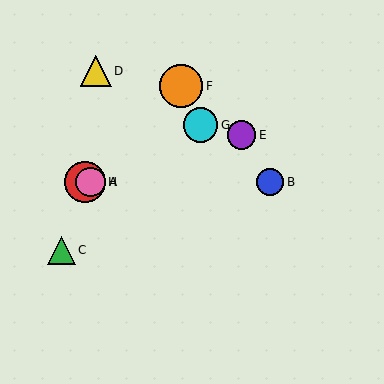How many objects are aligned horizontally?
3 objects (A, B, H) are aligned horizontally.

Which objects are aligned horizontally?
Objects A, B, H are aligned horizontally.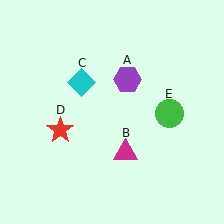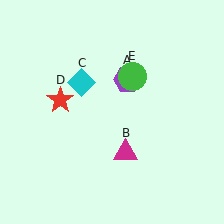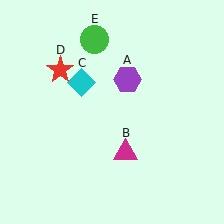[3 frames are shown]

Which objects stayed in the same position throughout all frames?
Purple hexagon (object A) and magenta triangle (object B) and cyan diamond (object C) remained stationary.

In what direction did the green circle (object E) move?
The green circle (object E) moved up and to the left.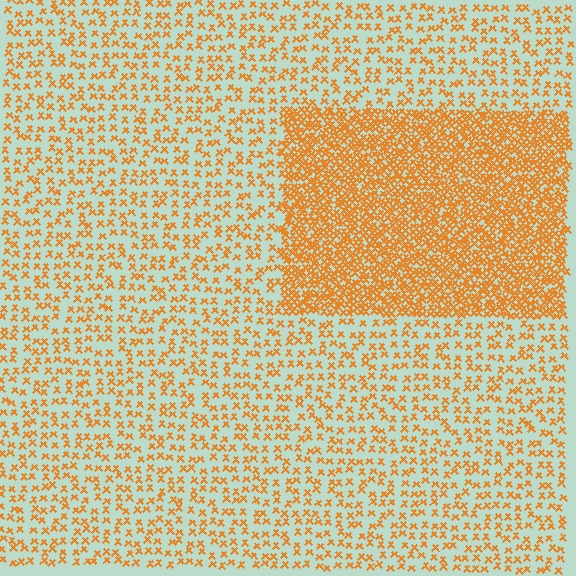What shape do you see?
I see a rectangle.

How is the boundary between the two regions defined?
The boundary is defined by a change in element density (approximately 2.8x ratio). All elements are the same color, size, and shape.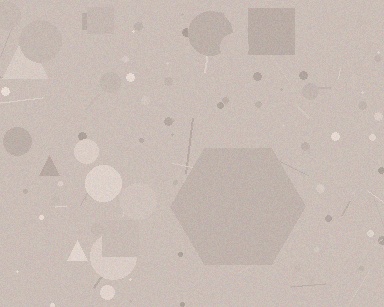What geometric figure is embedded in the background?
A hexagon is embedded in the background.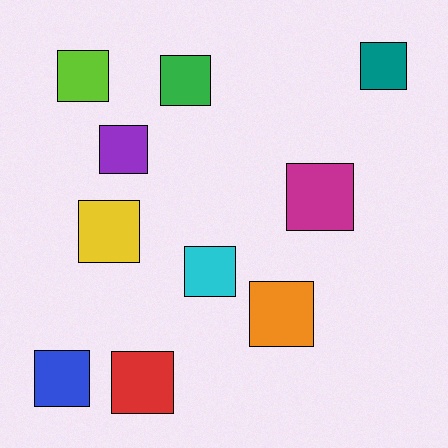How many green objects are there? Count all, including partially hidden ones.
There is 1 green object.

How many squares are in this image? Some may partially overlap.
There are 10 squares.